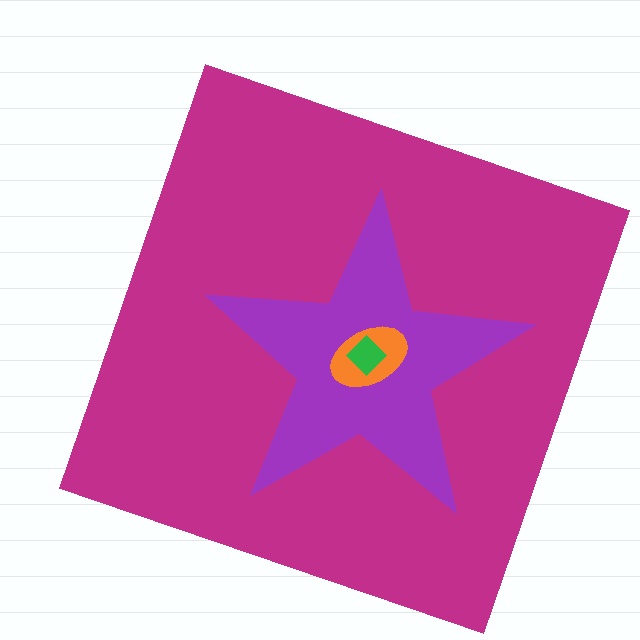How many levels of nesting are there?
4.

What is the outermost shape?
The magenta square.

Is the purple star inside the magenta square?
Yes.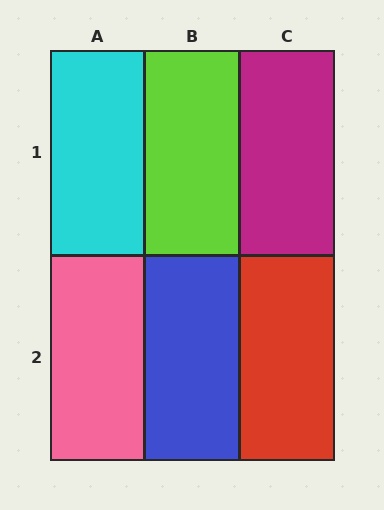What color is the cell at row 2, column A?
Pink.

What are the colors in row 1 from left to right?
Cyan, lime, magenta.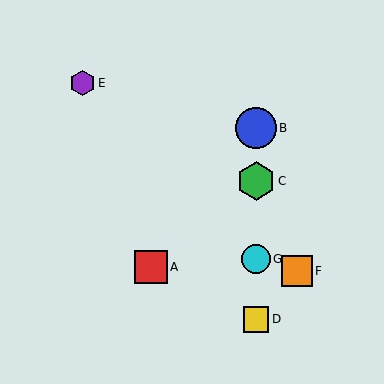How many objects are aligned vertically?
4 objects (B, C, D, G) are aligned vertically.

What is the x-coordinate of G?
Object G is at x≈256.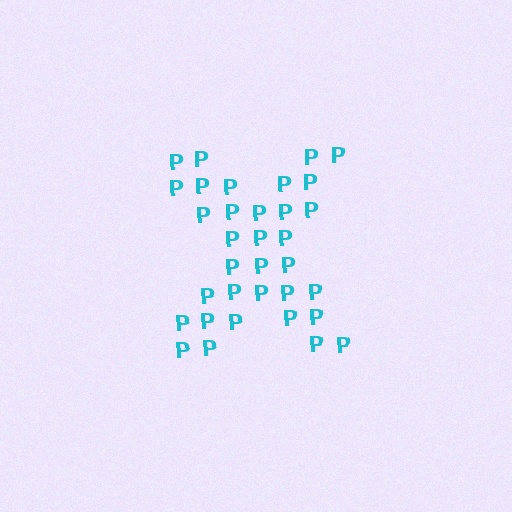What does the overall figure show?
The overall figure shows the letter X.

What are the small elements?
The small elements are letter P's.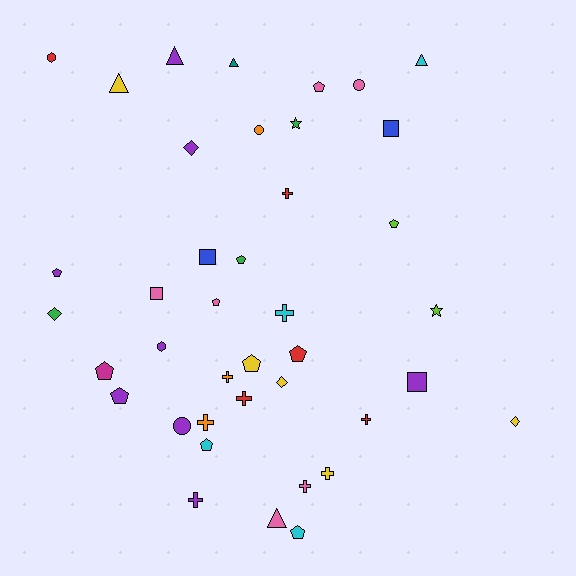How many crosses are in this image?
There are 9 crosses.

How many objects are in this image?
There are 40 objects.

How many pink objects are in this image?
There are 6 pink objects.